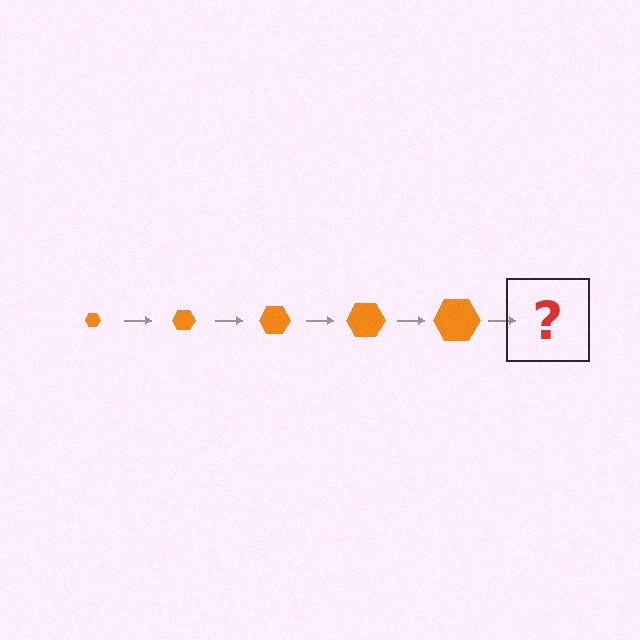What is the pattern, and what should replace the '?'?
The pattern is that the hexagon gets progressively larger each step. The '?' should be an orange hexagon, larger than the previous one.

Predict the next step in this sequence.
The next step is an orange hexagon, larger than the previous one.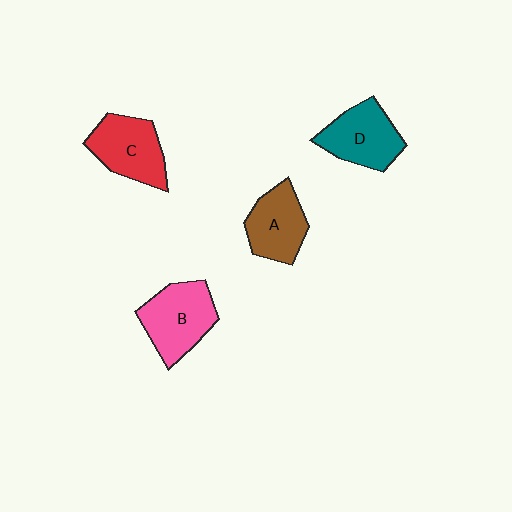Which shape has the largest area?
Shape B (pink).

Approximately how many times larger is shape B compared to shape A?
Approximately 1.2 times.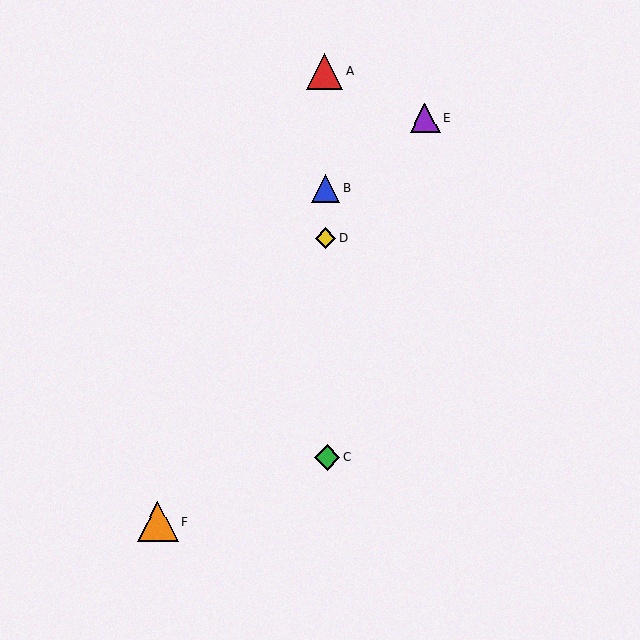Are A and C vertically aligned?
Yes, both are at x≈325.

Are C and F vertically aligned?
No, C is at x≈327 and F is at x≈158.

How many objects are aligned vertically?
4 objects (A, B, C, D) are aligned vertically.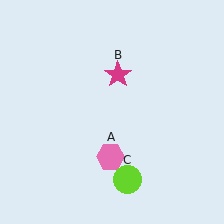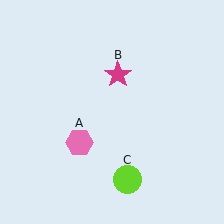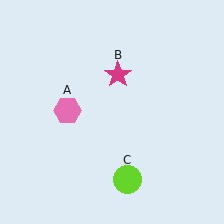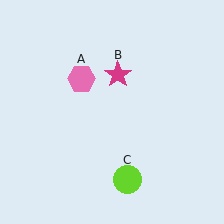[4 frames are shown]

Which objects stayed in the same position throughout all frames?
Magenta star (object B) and lime circle (object C) remained stationary.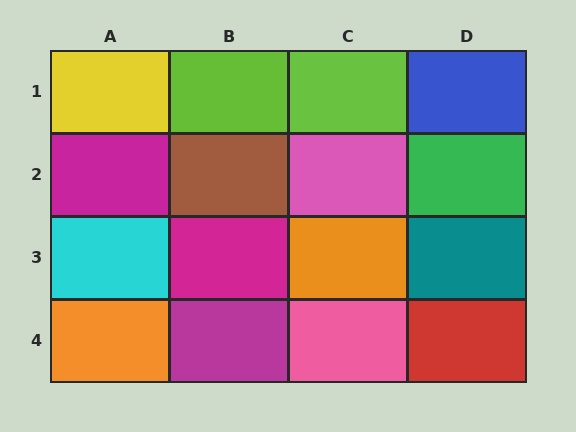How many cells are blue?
1 cell is blue.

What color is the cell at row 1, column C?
Lime.